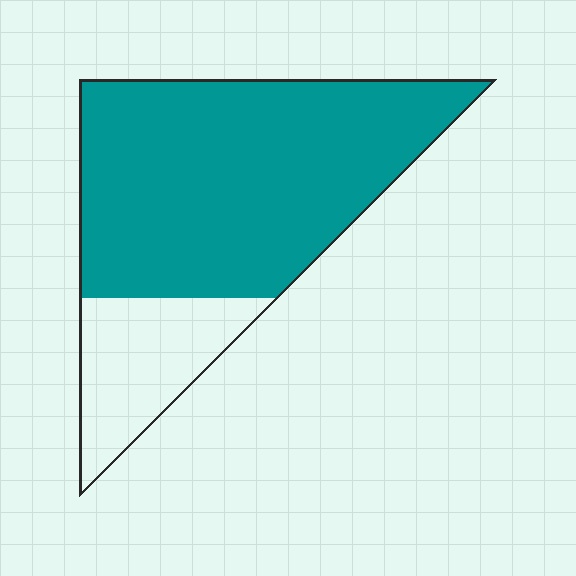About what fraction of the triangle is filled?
About three quarters (3/4).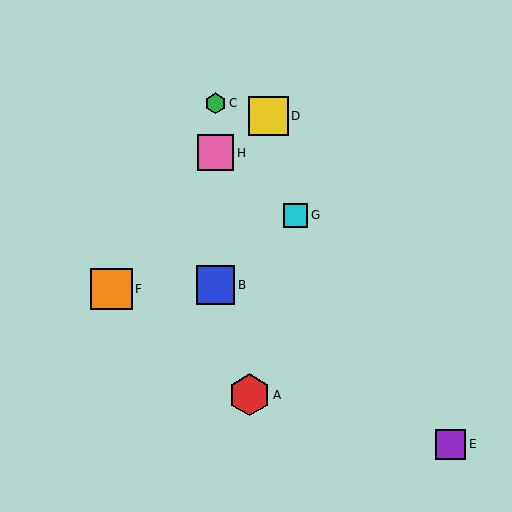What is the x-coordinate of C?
Object C is at x≈216.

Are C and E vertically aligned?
No, C is at x≈216 and E is at x≈451.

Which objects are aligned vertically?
Objects B, C, H are aligned vertically.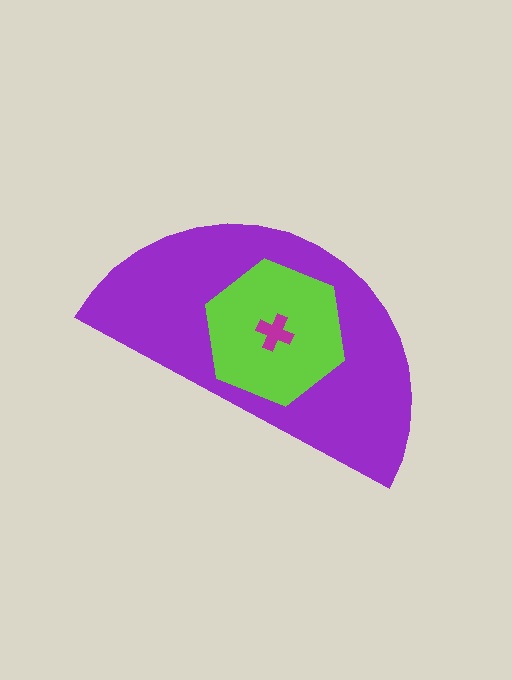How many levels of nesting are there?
3.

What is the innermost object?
The magenta cross.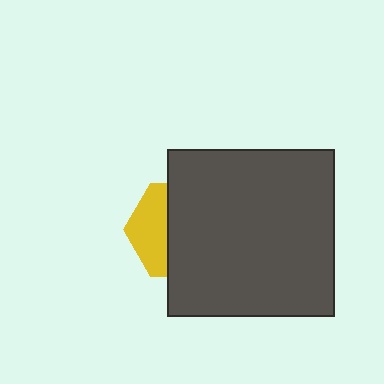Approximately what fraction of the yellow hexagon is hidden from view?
Roughly 62% of the yellow hexagon is hidden behind the dark gray square.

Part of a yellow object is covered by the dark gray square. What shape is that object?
It is a hexagon.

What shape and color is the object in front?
The object in front is a dark gray square.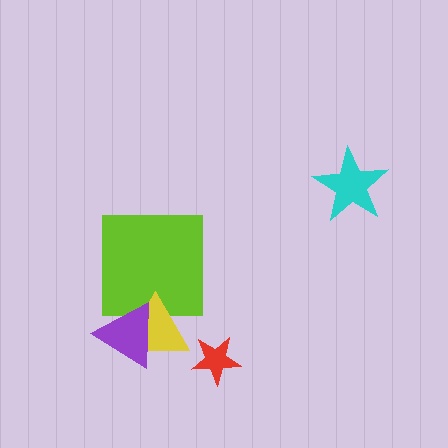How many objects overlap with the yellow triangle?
2 objects overlap with the yellow triangle.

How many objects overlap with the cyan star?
0 objects overlap with the cyan star.